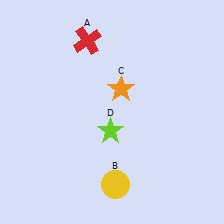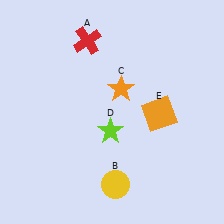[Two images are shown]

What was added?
An orange square (E) was added in Image 2.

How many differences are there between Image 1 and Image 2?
There is 1 difference between the two images.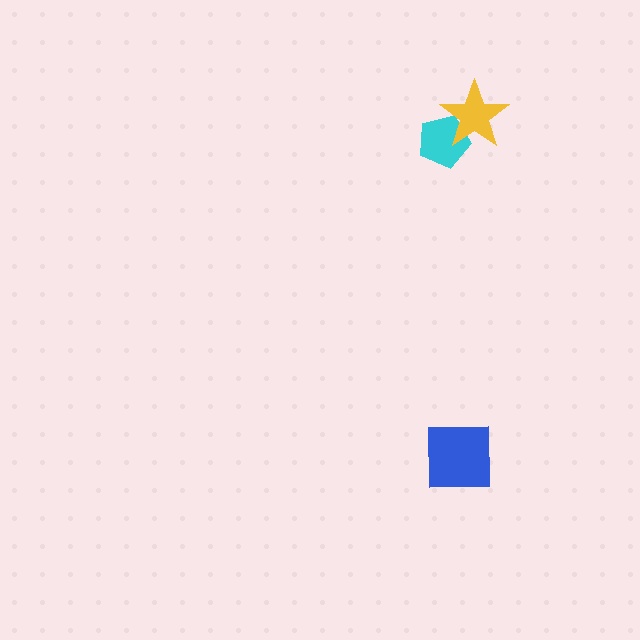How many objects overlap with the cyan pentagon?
1 object overlaps with the cyan pentagon.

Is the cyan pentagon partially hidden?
Yes, it is partially covered by another shape.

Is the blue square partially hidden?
No, no other shape covers it.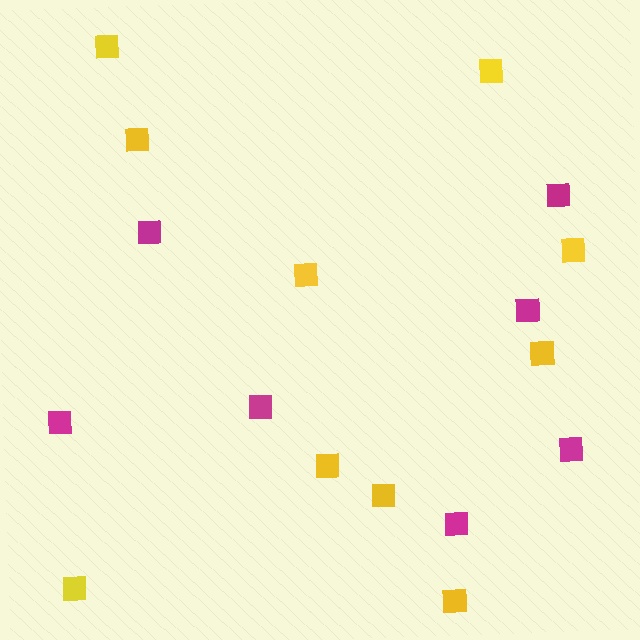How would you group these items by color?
There are 2 groups: one group of yellow squares (10) and one group of magenta squares (7).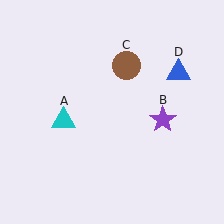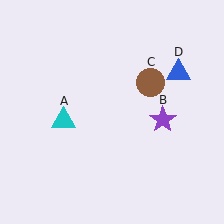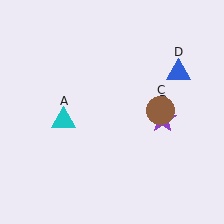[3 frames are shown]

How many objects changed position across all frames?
1 object changed position: brown circle (object C).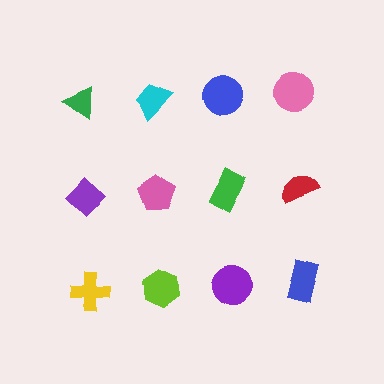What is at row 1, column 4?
A pink circle.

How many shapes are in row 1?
4 shapes.